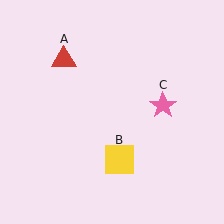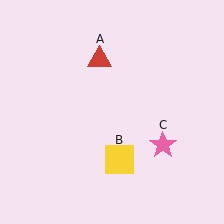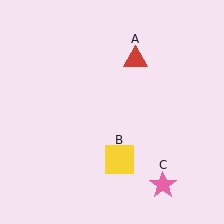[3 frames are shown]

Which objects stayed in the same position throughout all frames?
Yellow square (object B) remained stationary.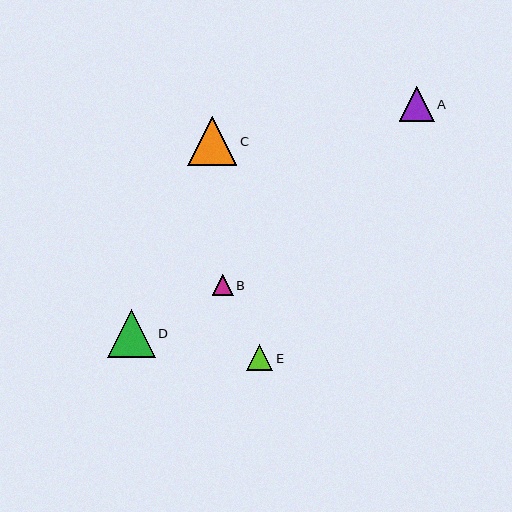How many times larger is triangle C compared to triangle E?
Triangle C is approximately 1.9 times the size of triangle E.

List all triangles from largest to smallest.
From largest to smallest: C, D, A, E, B.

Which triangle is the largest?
Triangle C is the largest with a size of approximately 49 pixels.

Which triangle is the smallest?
Triangle B is the smallest with a size of approximately 20 pixels.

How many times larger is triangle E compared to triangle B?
Triangle E is approximately 1.3 times the size of triangle B.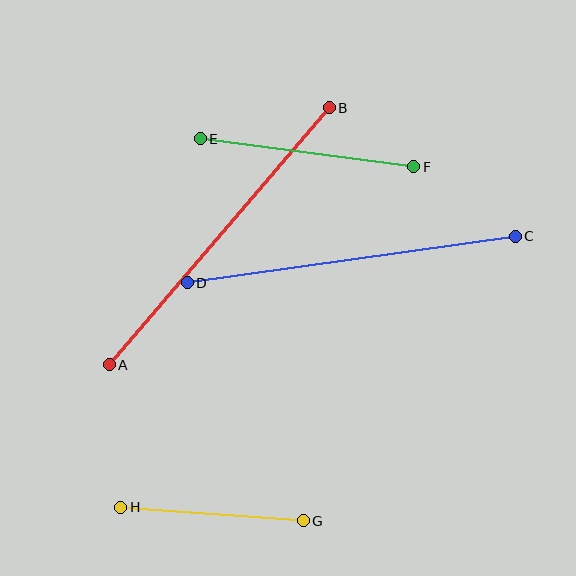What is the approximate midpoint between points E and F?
The midpoint is at approximately (307, 153) pixels.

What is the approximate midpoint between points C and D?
The midpoint is at approximately (351, 260) pixels.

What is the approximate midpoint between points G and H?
The midpoint is at approximately (212, 514) pixels.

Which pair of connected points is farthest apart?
Points A and B are farthest apart.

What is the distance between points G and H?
The distance is approximately 183 pixels.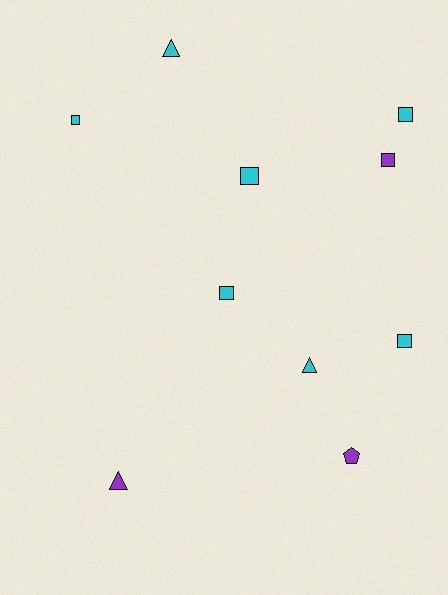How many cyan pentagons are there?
There are no cyan pentagons.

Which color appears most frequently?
Cyan, with 7 objects.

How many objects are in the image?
There are 10 objects.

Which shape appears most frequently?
Square, with 6 objects.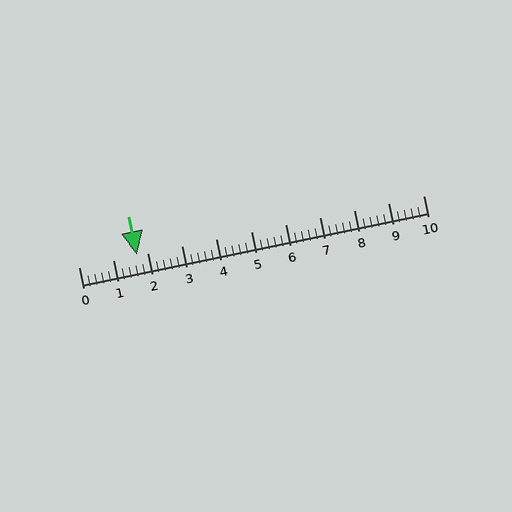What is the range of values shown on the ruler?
The ruler shows values from 0 to 10.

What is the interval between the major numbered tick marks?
The major tick marks are spaced 1 units apart.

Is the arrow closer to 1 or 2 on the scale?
The arrow is closer to 2.